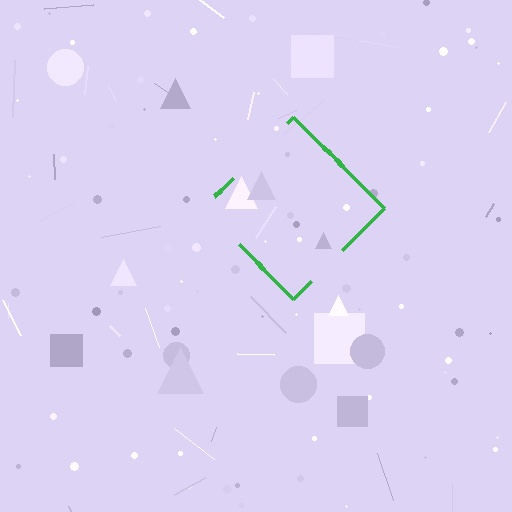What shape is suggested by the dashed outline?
The dashed outline suggests a diamond.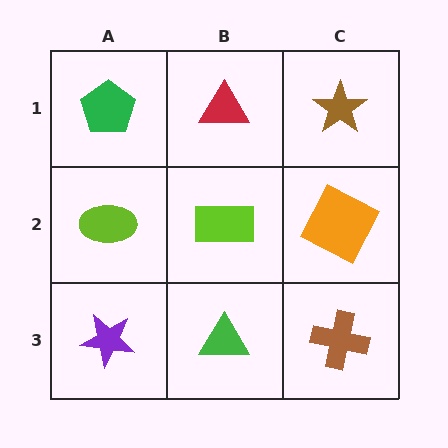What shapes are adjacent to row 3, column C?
An orange square (row 2, column C), a green triangle (row 3, column B).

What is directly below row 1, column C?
An orange square.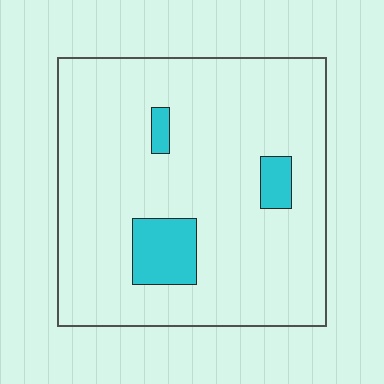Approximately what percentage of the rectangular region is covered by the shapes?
Approximately 10%.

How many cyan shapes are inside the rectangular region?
3.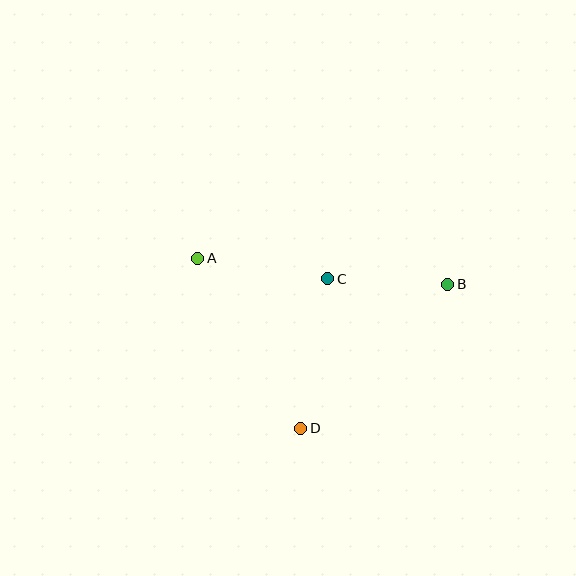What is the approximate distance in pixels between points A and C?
The distance between A and C is approximately 132 pixels.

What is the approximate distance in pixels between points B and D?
The distance between B and D is approximately 206 pixels.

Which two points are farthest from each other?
Points A and B are farthest from each other.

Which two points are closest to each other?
Points B and C are closest to each other.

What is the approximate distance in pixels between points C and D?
The distance between C and D is approximately 152 pixels.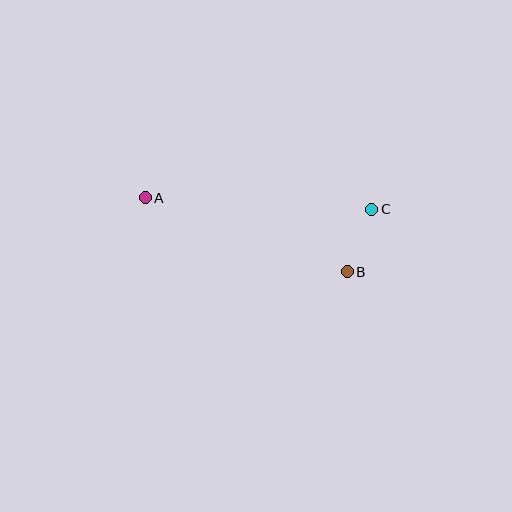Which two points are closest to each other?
Points B and C are closest to each other.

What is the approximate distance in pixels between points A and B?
The distance between A and B is approximately 215 pixels.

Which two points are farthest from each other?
Points A and C are farthest from each other.